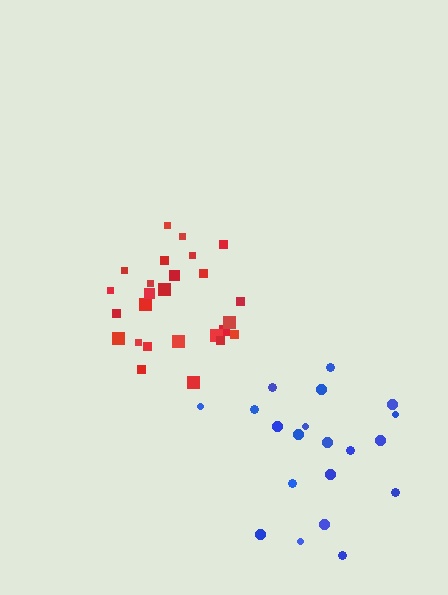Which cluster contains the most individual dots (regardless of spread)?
Red (27).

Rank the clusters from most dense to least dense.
red, blue.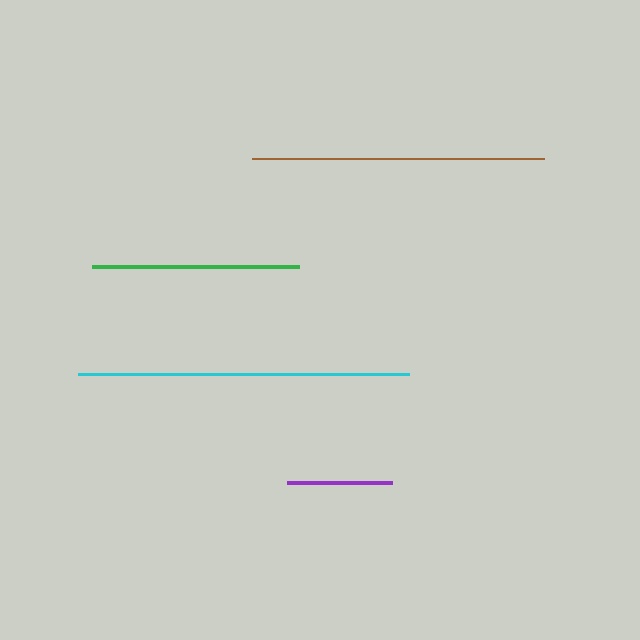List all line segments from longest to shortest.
From longest to shortest: cyan, brown, green, purple.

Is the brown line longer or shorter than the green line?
The brown line is longer than the green line.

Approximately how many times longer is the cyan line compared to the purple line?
The cyan line is approximately 3.1 times the length of the purple line.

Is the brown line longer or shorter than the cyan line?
The cyan line is longer than the brown line.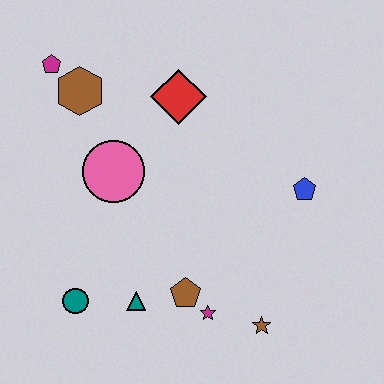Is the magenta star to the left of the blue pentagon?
Yes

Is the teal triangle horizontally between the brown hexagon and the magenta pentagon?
No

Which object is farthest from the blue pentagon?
The magenta pentagon is farthest from the blue pentagon.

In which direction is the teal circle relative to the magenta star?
The teal circle is to the left of the magenta star.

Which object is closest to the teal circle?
The teal triangle is closest to the teal circle.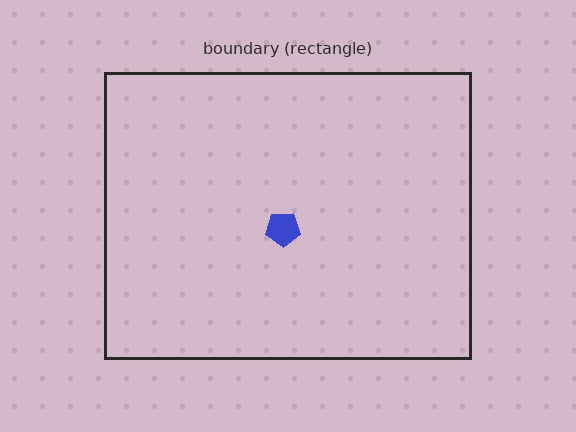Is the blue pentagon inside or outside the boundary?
Inside.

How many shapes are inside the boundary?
1 inside, 0 outside.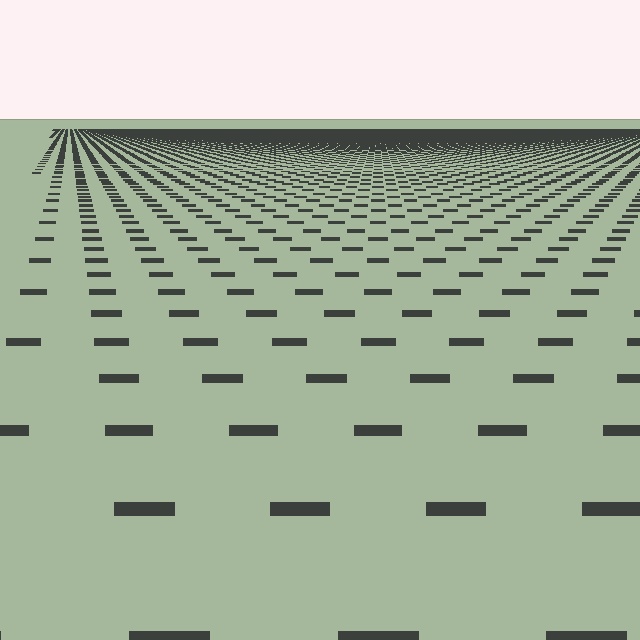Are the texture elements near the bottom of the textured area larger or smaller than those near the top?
Larger. Near the bottom, elements are closer to the viewer and appear at a bigger on-screen size.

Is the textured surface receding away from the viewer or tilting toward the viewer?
The surface is receding away from the viewer. Texture elements get smaller and denser toward the top.